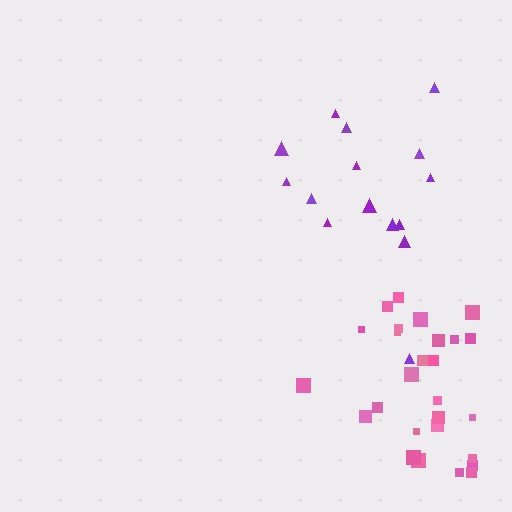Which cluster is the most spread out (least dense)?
Purple.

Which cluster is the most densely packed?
Pink.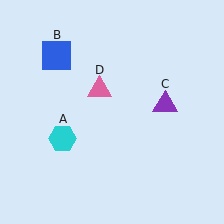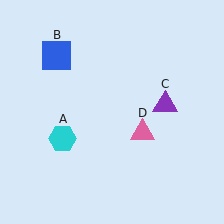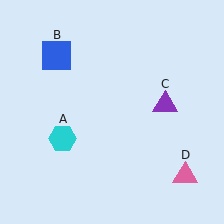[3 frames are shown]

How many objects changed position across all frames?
1 object changed position: pink triangle (object D).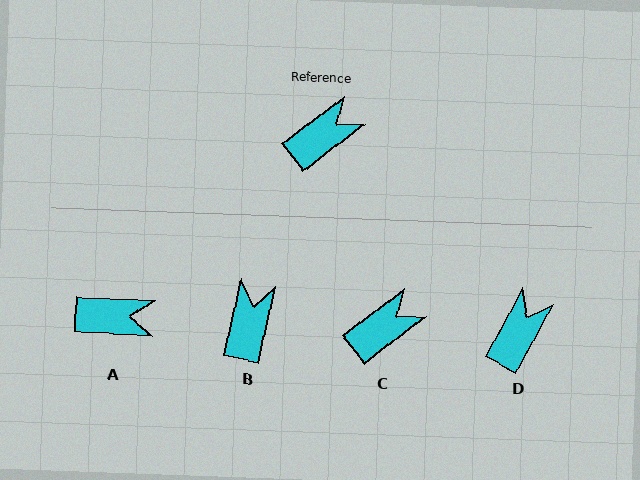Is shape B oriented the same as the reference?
No, it is off by about 40 degrees.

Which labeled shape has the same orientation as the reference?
C.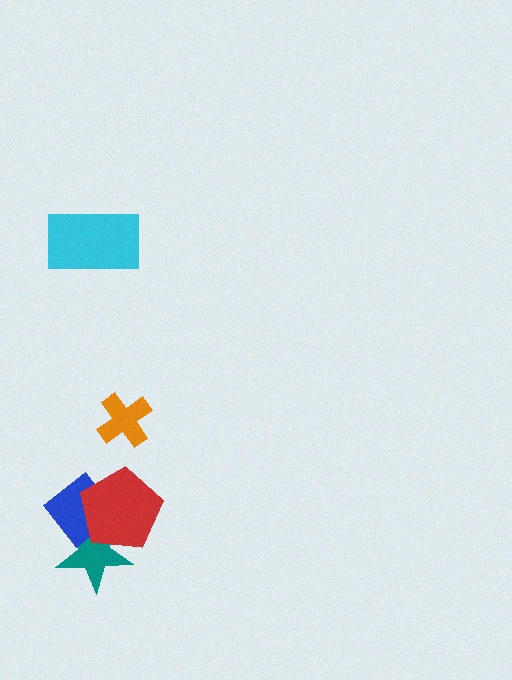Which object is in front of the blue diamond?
The red pentagon is in front of the blue diamond.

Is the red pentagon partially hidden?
No, no other shape covers it.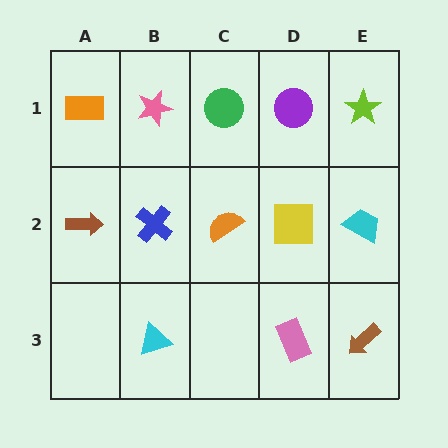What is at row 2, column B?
A blue cross.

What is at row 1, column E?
A lime star.